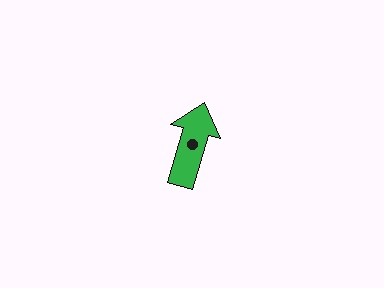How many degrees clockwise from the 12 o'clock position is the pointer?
Approximately 16 degrees.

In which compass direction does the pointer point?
North.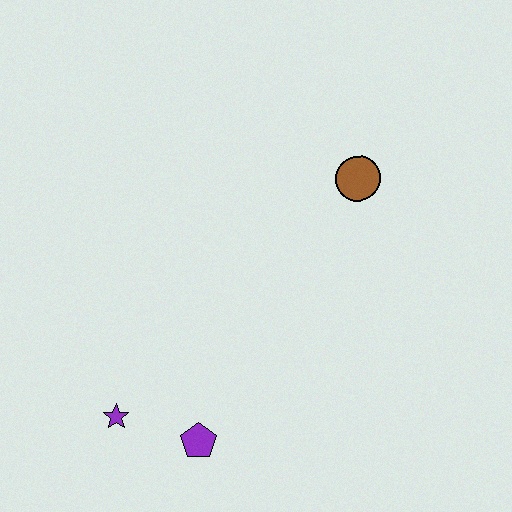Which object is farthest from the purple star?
The brown circle is farthest from the purple star.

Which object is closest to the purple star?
The purple pentagon is closest to the purple star.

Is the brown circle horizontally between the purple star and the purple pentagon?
No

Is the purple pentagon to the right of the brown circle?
No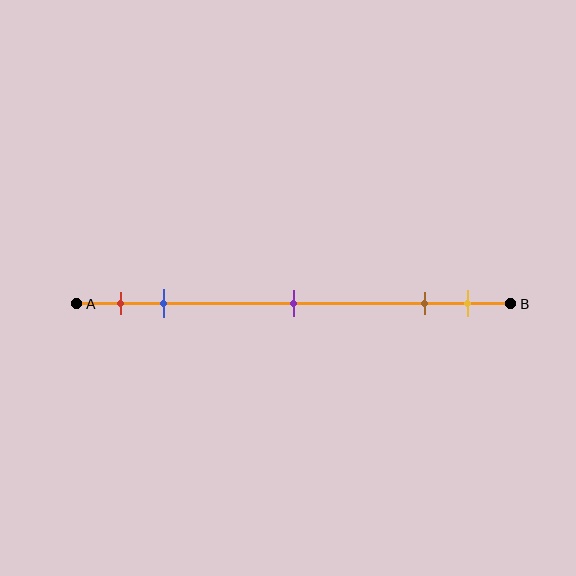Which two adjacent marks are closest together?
The brown and yellow marks are the closest adjacent pair.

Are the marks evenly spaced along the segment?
No, the marks are not evenly spaced.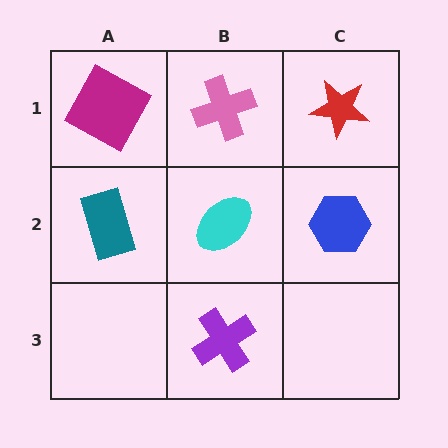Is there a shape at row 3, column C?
No, that cell is empty.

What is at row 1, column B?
A pink cross.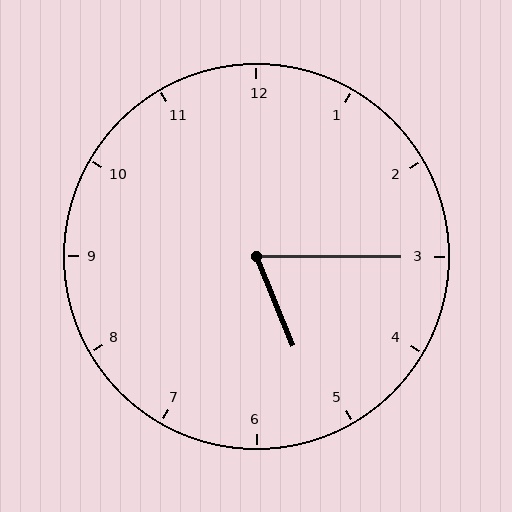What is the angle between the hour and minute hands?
Approximately 68 degrees.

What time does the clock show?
5:15.